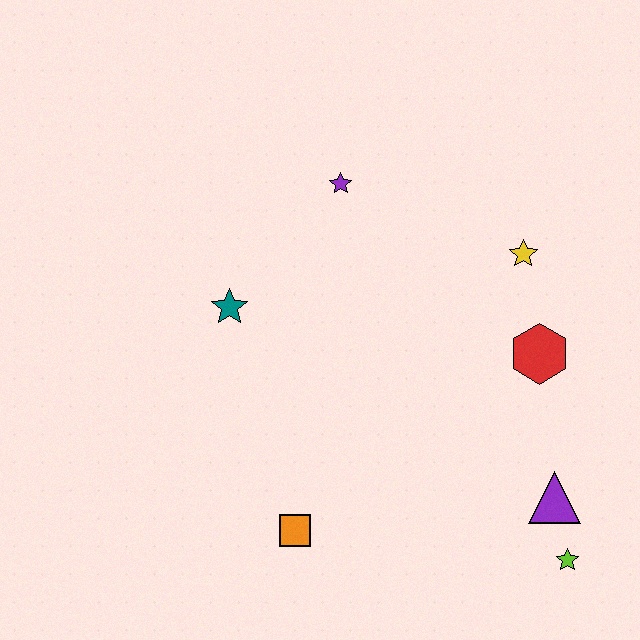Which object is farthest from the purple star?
The lime star is farthest from the purple star.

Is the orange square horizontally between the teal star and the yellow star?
Yes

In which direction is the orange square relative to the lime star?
The orange square is to the left of the lime star.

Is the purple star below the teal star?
No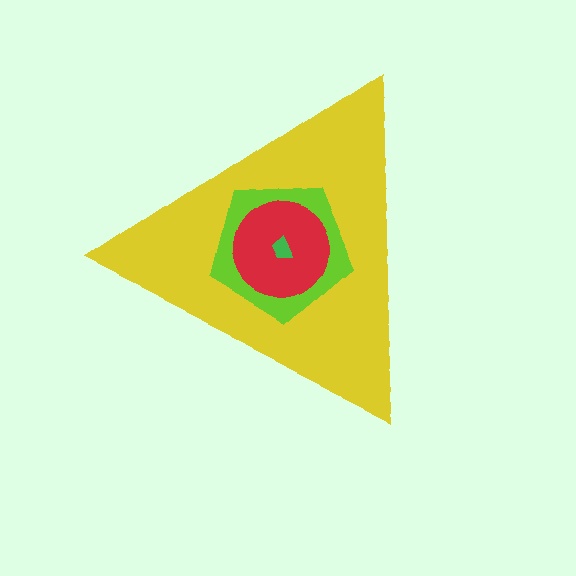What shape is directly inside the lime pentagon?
The red circle.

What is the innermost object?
The green trapezoid.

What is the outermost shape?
The yellow triangle.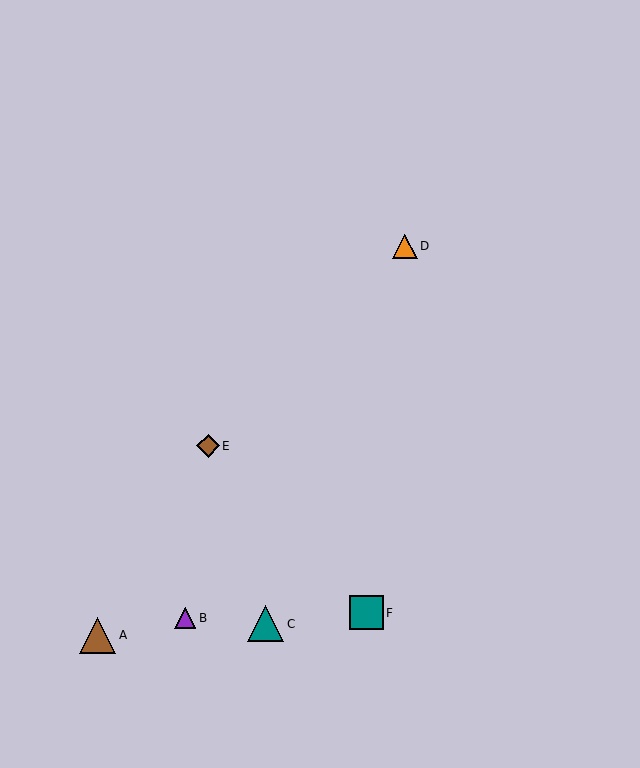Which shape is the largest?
The teal triangle (labeled C) is the largest.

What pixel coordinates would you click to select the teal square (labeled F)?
Click at (366, 613) to select the teal square F.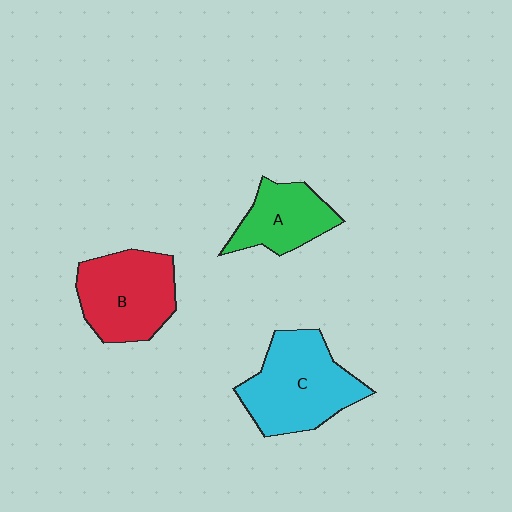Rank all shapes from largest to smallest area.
From largest to smallest: C (cyan), B (red), A (green).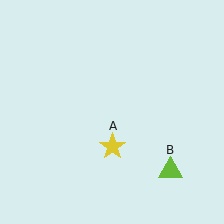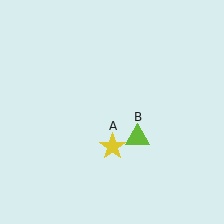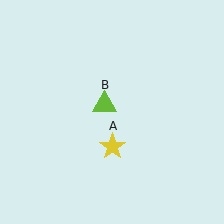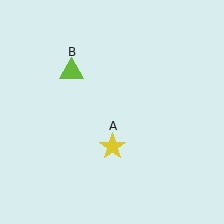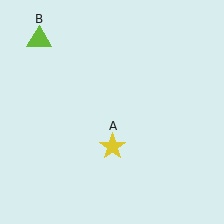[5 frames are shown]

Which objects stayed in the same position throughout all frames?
Yellow star (object A) remained stationary.